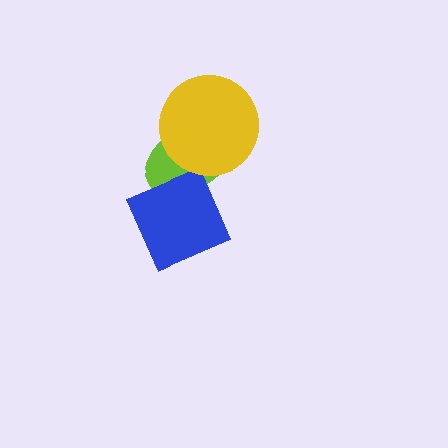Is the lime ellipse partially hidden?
Yes, it is partially covered by another shape.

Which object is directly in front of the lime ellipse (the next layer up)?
The blue square is directly in front of the lime ellipse.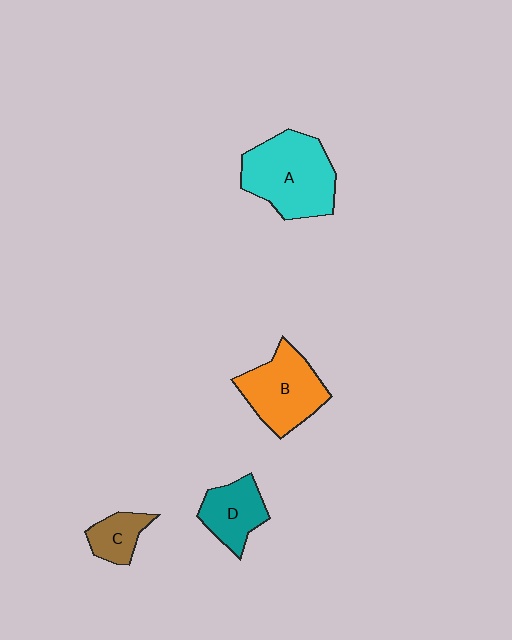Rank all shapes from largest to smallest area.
From largest to smallest: A (cyan), B (orange), D (teal), C (brown).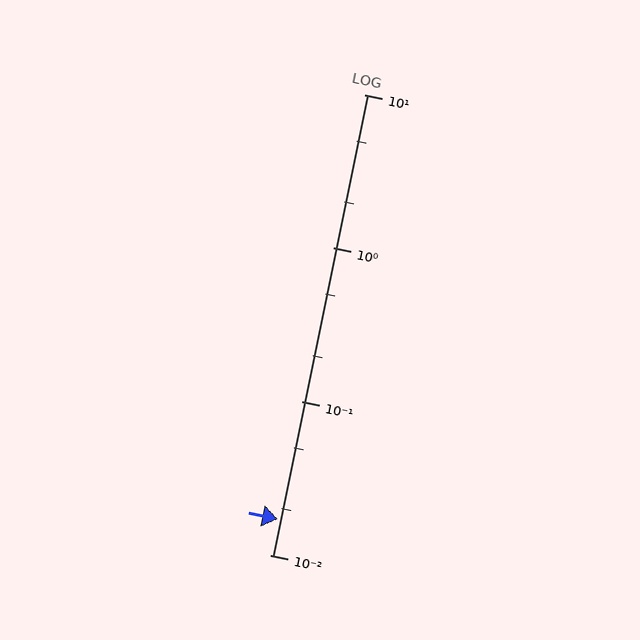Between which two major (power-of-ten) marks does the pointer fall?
The pointer is between 0.01 and 0.1.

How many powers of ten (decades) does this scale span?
The scale spans 3 decades, from 0.01 to 10.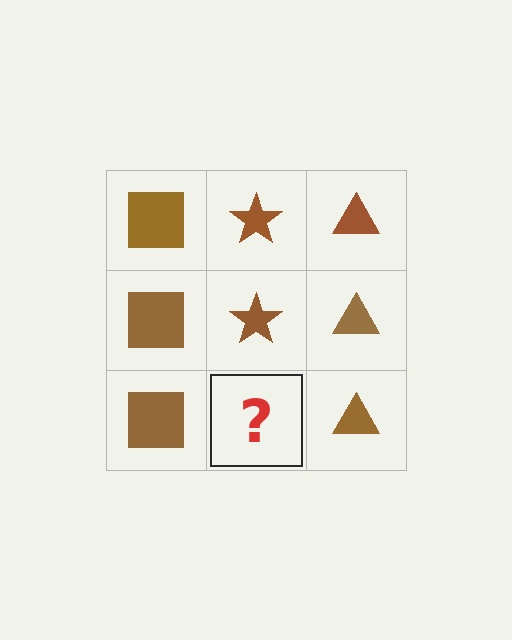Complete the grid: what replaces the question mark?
The question mark should be replaced with a brown star.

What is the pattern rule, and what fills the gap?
The rule is that each column has a consistent shape. The gap should be filled with a brown star.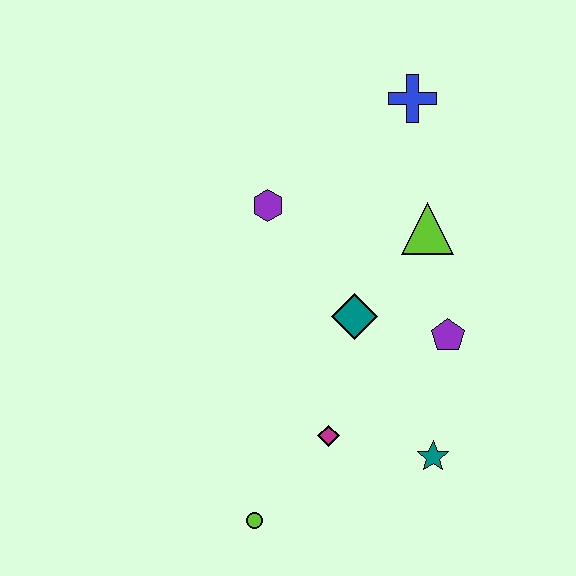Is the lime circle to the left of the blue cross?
Yes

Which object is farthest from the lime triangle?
The lime circle is farthest from the lime triangle.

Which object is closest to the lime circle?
The magenta diamond is closest to the lime circle.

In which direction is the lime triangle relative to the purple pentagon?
The lime triangle is above the purple pentagon.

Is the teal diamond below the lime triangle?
Yes